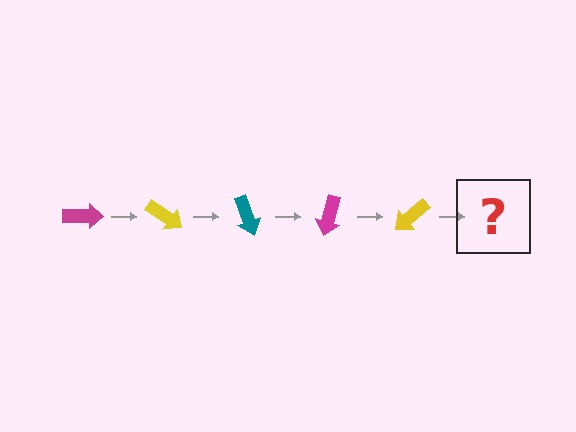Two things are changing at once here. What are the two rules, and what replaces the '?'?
The two rules are that it rotates 35 degrees each step and the color cycles through magenta, yellow, and teal. The '?' should be a teal arrow, rotated 175 degrees from the start.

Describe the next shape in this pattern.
It should be a teal arrow, rotated 175 degrees from the start.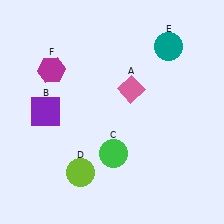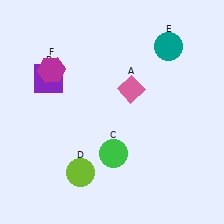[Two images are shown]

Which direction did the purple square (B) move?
The purple square (B) moved up.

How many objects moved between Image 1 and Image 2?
1 object moved between the two images.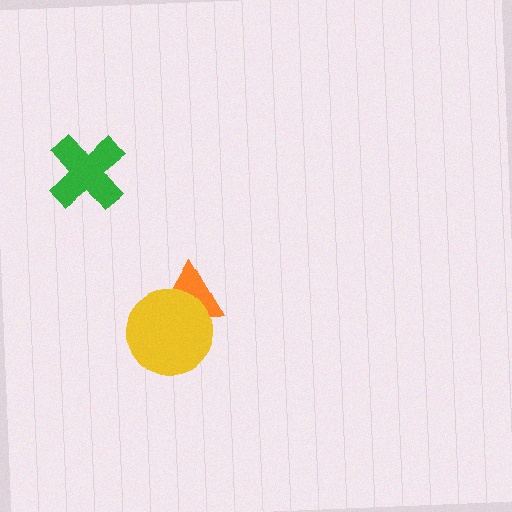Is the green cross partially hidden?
No, no other shape covers it.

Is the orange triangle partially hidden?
Yes, it is partially covered by another shape.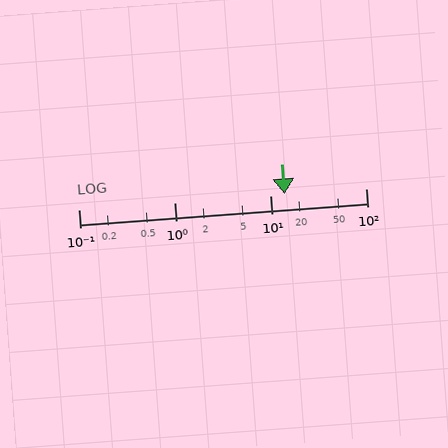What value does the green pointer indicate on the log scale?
The pointer indicates approximately 14.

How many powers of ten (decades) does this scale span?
The scale spans 3 decades, from 0.1 to 100.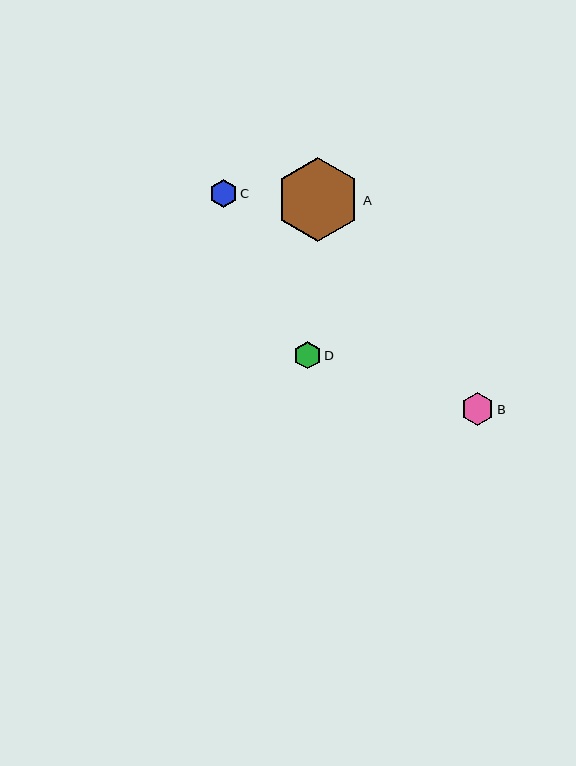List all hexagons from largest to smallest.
From largest to smallest: A, B, C, D.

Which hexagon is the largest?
Hexagon A is the largest with a size of approximately 84 pixels.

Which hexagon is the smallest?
Hexagon D is the smallest with a size of approximately 27 pixels.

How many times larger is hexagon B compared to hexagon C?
Hexagon B is approximately 1.2 times the size of hexagon C.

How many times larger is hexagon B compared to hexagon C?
Hexagon B is approximately 1.2 times the size of hexagon C.